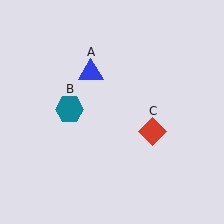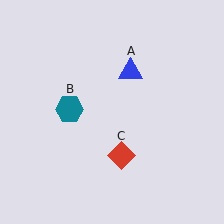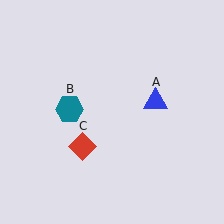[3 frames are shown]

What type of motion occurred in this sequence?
The blue triangle (object A), red diamond (object C) rotated clockwise around the center of the scene.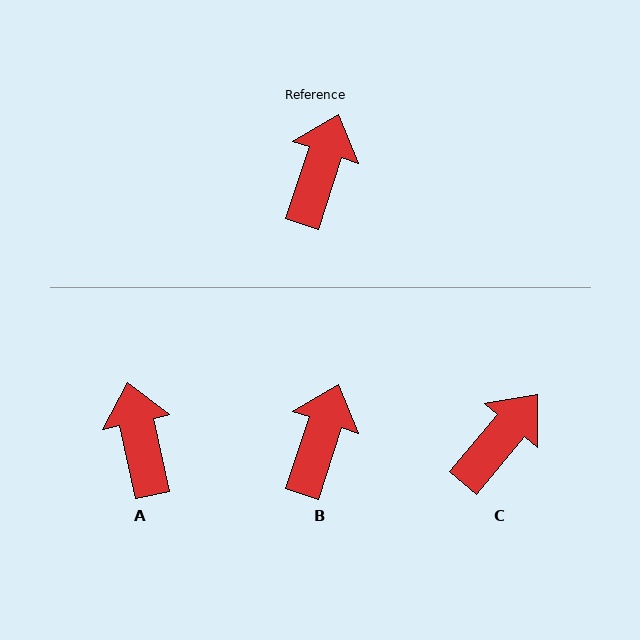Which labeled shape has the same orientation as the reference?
B.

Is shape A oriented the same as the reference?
No, it is off by about 31 degrees.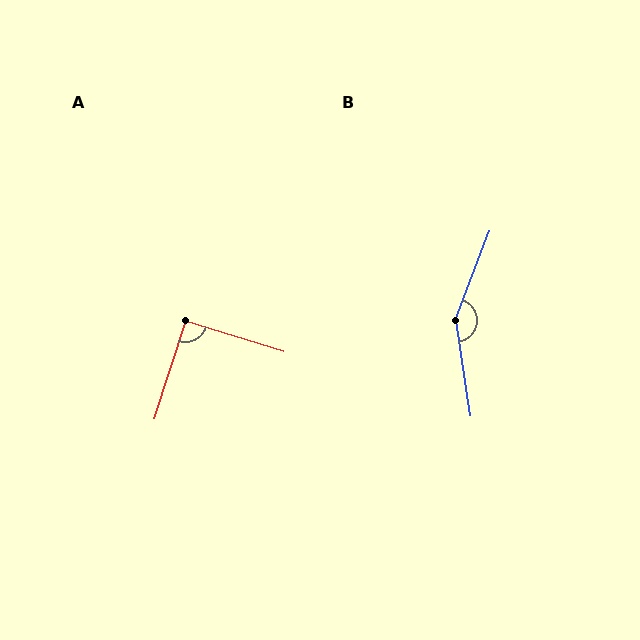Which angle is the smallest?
A, at approximately 91 degrees.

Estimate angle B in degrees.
Approximately 150 degrees.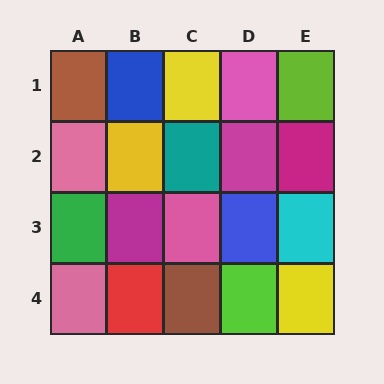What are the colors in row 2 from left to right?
Pink, yellow, teal, magenta, magenta.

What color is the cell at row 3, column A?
Green.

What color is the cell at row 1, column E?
Lime.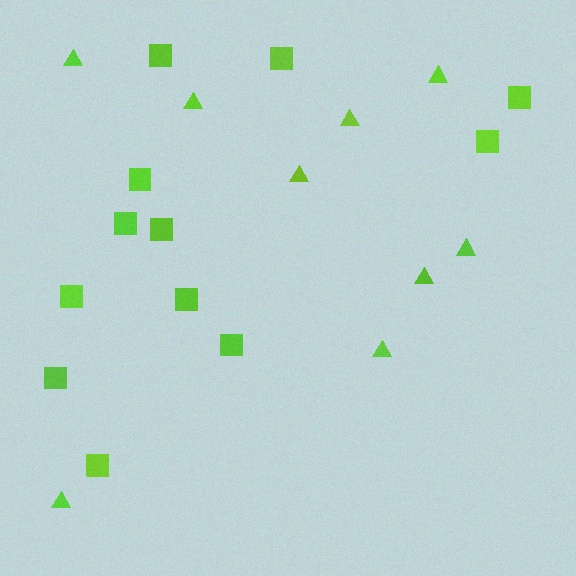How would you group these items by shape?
There are 2 groups: one group of triangles (9) and one group of squares (12).